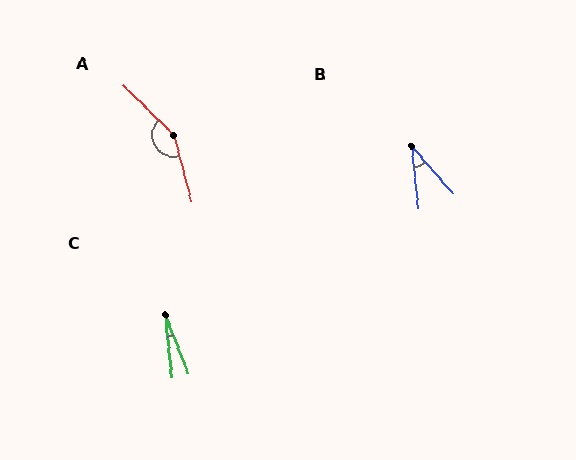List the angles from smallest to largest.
C (16°), B (35°), A (149°).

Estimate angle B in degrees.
Approximately 35 degrees.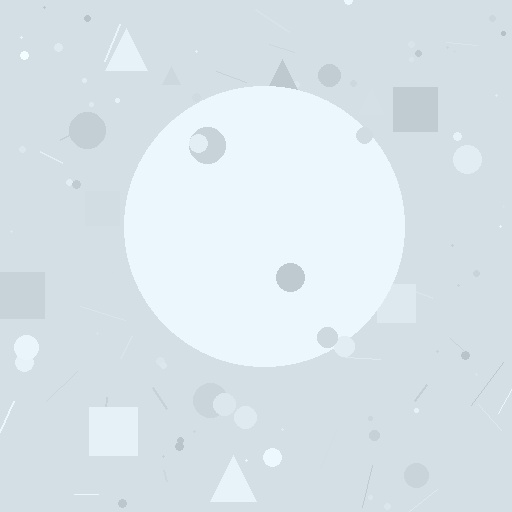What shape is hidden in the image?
A circle is hidden in the image.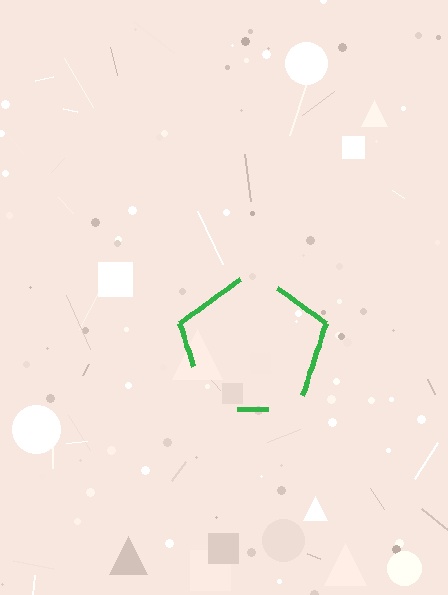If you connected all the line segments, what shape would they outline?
They would outline a pentagon.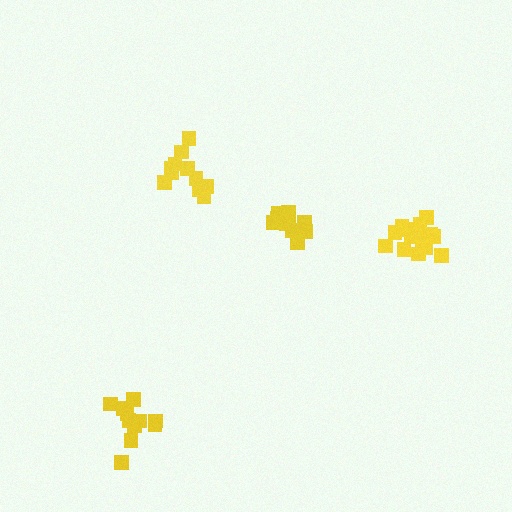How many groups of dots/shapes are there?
There are 4 groups.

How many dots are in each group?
Group 1: 11 dots, Group 2: 11 dots, Group 3: 11 dots, Group 4: 15 dots (48 total).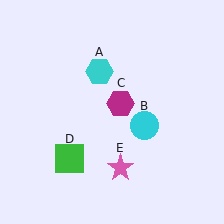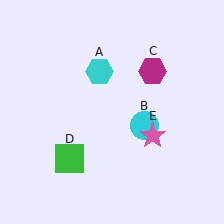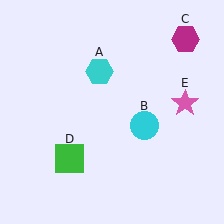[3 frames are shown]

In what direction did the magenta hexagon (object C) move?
The magenta hexagon (object C) moved up and to the right.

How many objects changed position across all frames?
2 objects changed position: magenta hexagon (object C), pink star (object E).